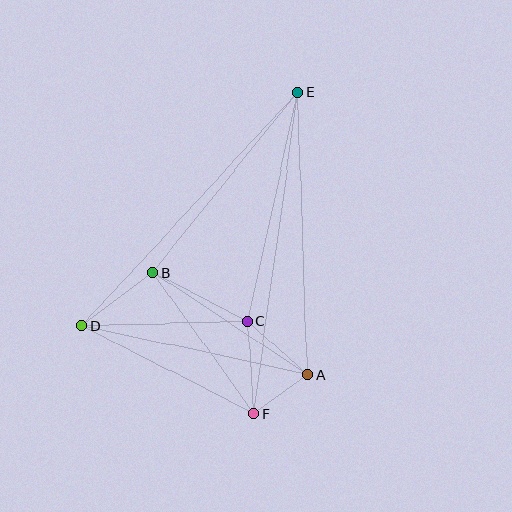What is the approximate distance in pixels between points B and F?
The distance between B and F is approximately 174 pixels.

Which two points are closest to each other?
Points A and F are closest to each other.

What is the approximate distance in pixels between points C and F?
The distance between C and F is approximately 93 pixels.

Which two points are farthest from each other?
Points E and F are farthest from each other.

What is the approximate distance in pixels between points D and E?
The distance between D and E is approximately 318 pixels.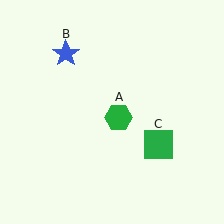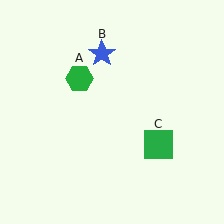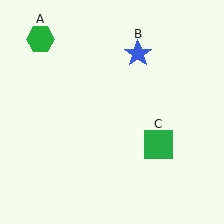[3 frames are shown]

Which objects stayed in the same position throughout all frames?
Green square (object C) remained stationary.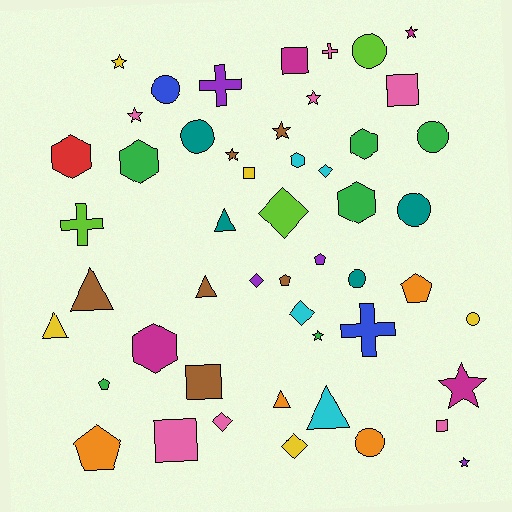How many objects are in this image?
There are 50 objects.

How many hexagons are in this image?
There are 6 hexagons.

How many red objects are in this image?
There is 1 red object.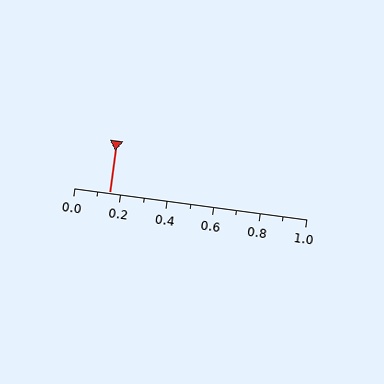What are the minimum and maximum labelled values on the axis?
The axis runs from 0.0 to 1.0.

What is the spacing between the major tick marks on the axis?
The major ticks are spaced 0.2 apart.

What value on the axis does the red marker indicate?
The marker indicates approximately 0.15.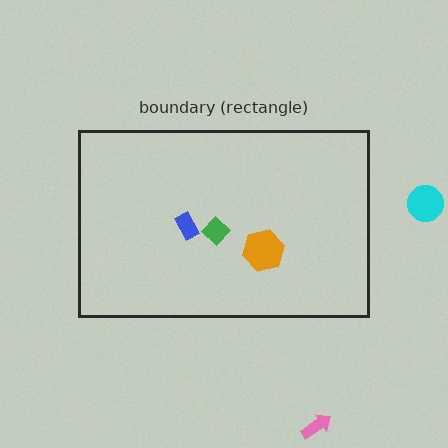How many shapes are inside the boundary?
3 inside, 2 outside.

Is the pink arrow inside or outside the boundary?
Outside.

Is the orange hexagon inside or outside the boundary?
Inside.